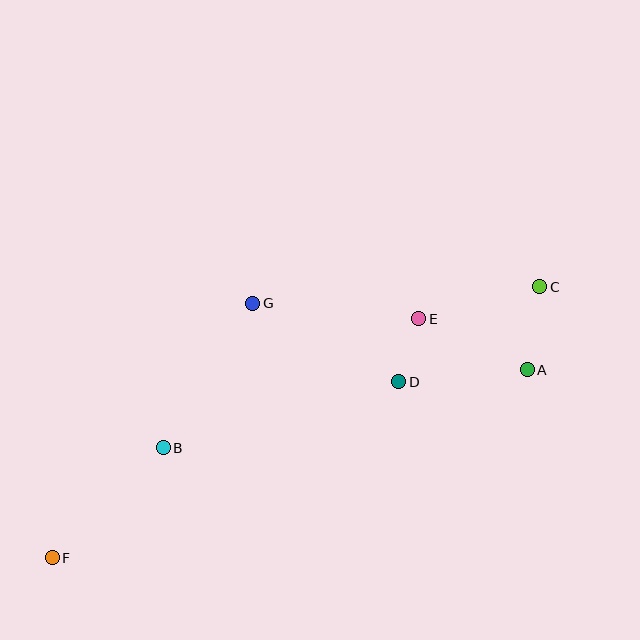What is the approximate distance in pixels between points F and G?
The distance between F and G is approximately 324 pixels.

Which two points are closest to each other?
Points D and E are closest to each other.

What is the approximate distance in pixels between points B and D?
The distance between B and D is approximately 245 pixels.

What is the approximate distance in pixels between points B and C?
The distance between B and C is approximately 409 pixels.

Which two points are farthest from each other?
Points C and F are farthest from each other.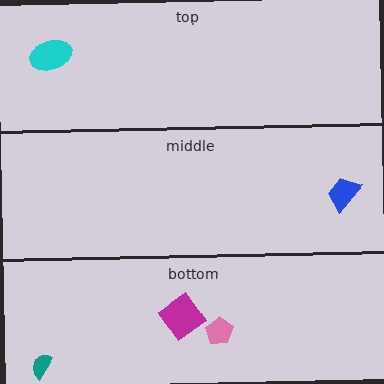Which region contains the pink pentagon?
The bottom region.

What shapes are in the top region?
The cyan ellipse.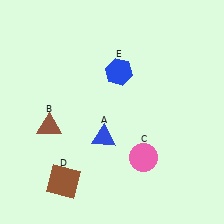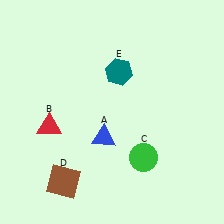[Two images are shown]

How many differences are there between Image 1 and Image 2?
There are 3 differences between the two images.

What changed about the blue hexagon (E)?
In Image 1, E is blue. In Image 2, it changed to teal.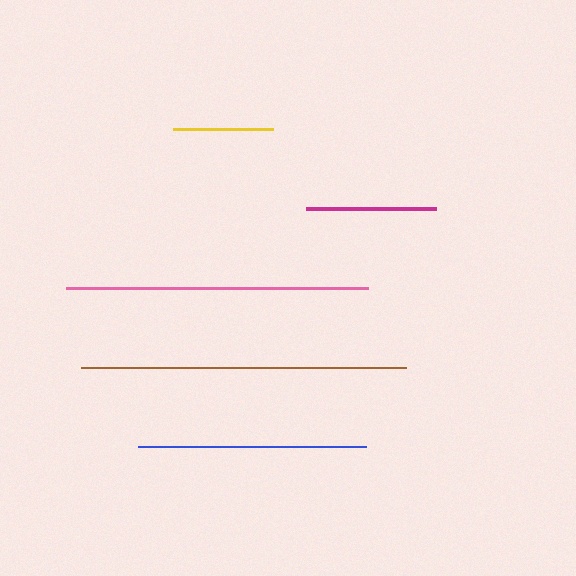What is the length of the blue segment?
The blue segment is approximately 227 pixels long.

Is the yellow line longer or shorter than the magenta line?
The magenta line is longer than the yellow line.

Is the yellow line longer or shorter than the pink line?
The pink line is longer than the yellow line.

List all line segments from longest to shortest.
From longest to shortest: brown, pink, blue, magenta, yellow.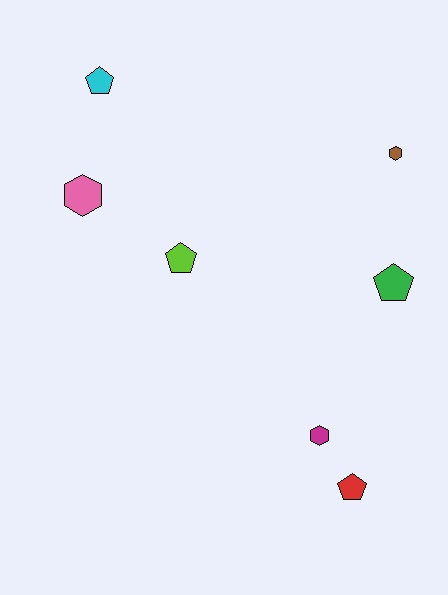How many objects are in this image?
There are 7 objects.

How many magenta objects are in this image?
There is 1 magenta object.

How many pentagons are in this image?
There are 4 pentagons.